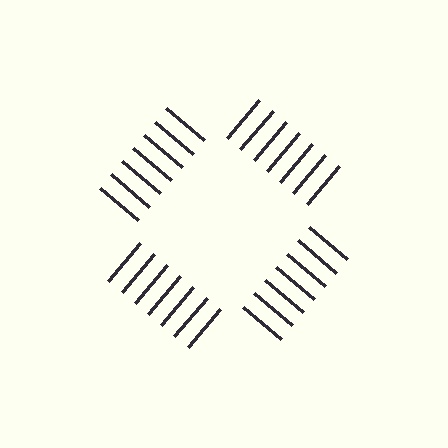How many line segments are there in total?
28 — 7 along each of the 4 edges.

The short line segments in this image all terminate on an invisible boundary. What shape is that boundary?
An illusory square — the line segments terminate on its edges but no continuous stroke is drawn.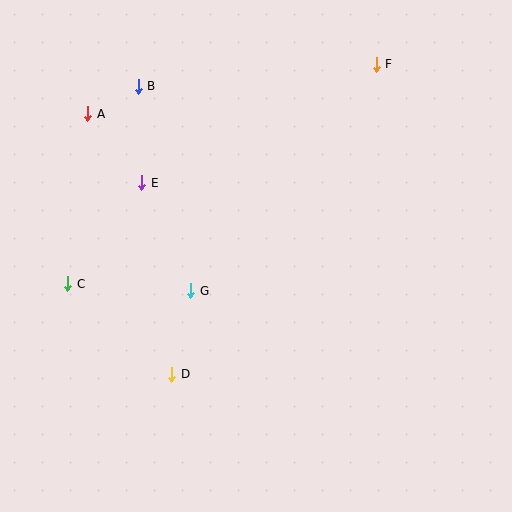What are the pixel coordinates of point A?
Point A is at (88, 114).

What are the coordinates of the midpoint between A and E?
The midpoint between A and E is at (115, 148).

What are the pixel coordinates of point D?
Point D is at (172, 374).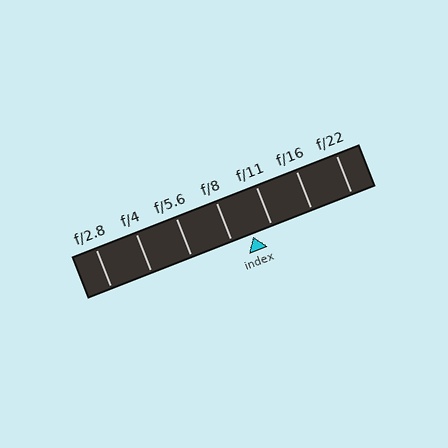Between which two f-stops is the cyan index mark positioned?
The index mark is between f/8 and f/11.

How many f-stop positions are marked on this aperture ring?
There are 7 f-stop positions marked.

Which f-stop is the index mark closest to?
The index mark is closest to f/11.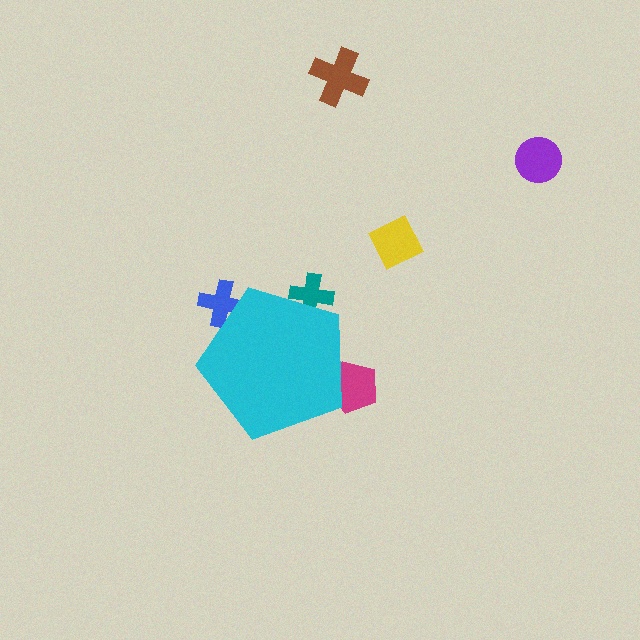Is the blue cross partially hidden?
Yes, the blue cross is partially hidden behind the cyan pentagon.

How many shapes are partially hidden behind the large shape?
3 shapes are partially hidden.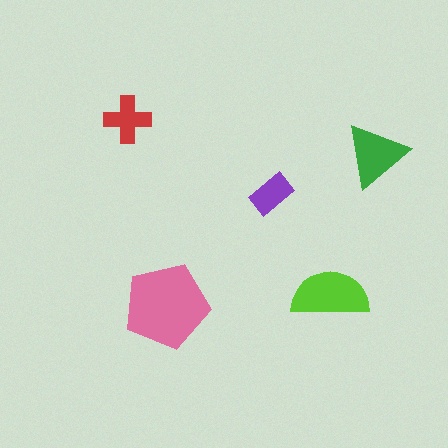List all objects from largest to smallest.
The pink pentagon, the lime semicircle, the green triangle, the red cross, the purple rectangle.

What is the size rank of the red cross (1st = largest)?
4th.